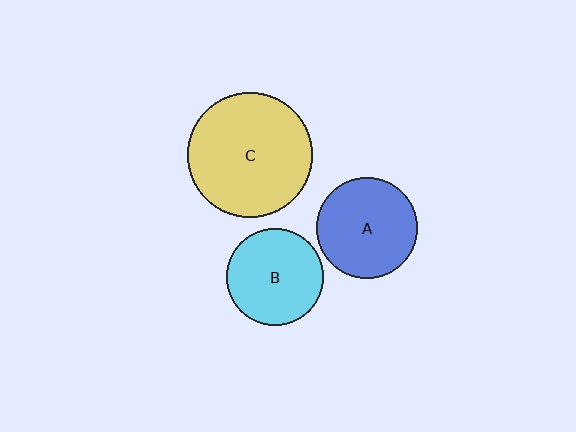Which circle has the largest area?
Circle C (yellow).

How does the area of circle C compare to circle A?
Approximately 1.5 times.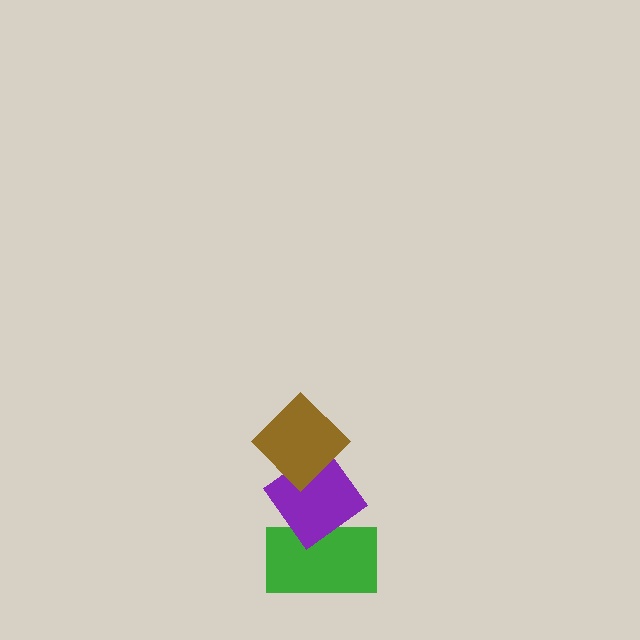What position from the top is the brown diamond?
The brown diamond is 1st from the top.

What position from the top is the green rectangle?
The green rectangle is 3rd from the top.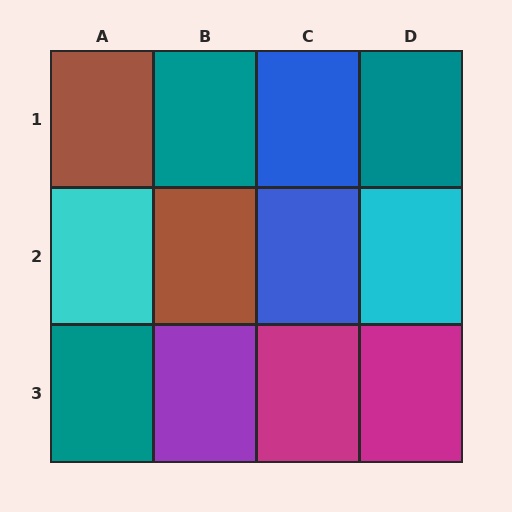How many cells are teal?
3 cells are teal.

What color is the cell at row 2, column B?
Brown.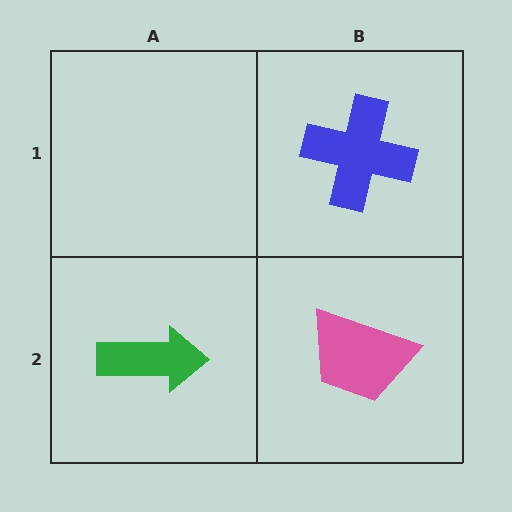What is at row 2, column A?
A green arrow.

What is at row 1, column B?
A blue cross.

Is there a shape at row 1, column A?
No, that cell is empty.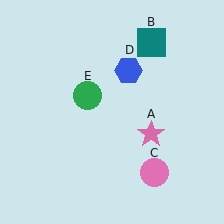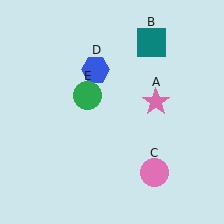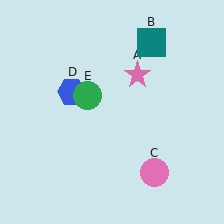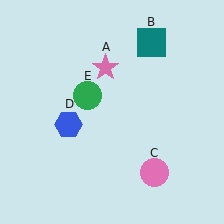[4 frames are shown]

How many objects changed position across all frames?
2 objects changed position: pink star (object A), blue hexagon (object D).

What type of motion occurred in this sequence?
The pink star (object A), blue hexagon (object D) rotated counterclockwise around the center of the scene.